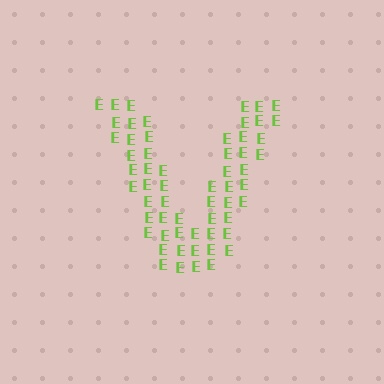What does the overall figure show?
The overall figure shows the letter V.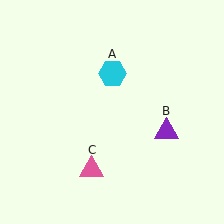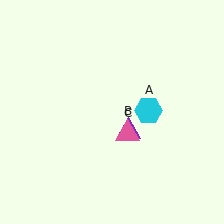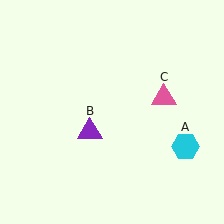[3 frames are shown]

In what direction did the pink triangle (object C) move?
The pink triangle (object C) moved up and to the right.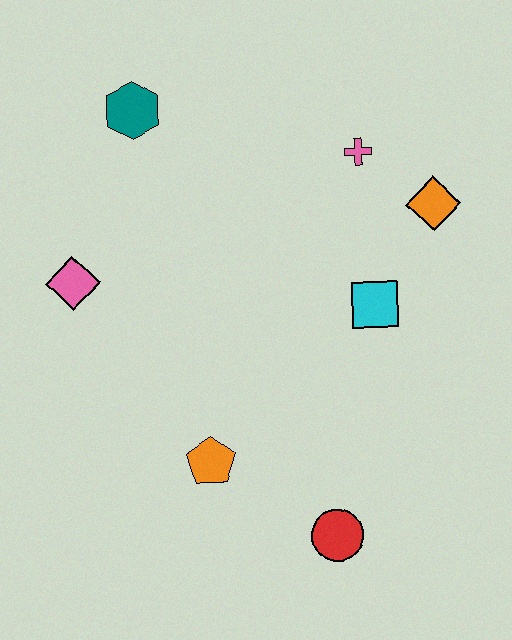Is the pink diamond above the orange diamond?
No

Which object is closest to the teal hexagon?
The pink diamond is closest to the teal hexagon.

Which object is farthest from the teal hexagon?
The red circle is farthest from the teal hexagon.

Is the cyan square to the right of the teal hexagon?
Yes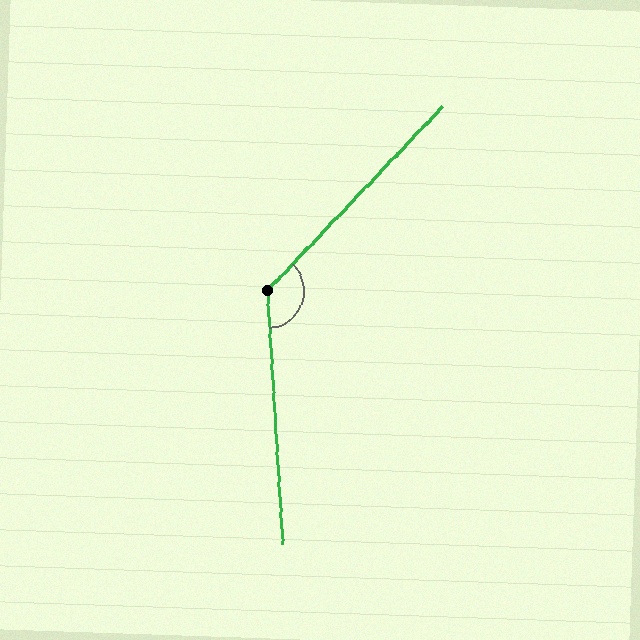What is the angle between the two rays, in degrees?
Approximately 133 degrees.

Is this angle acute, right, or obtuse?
It is obtuse.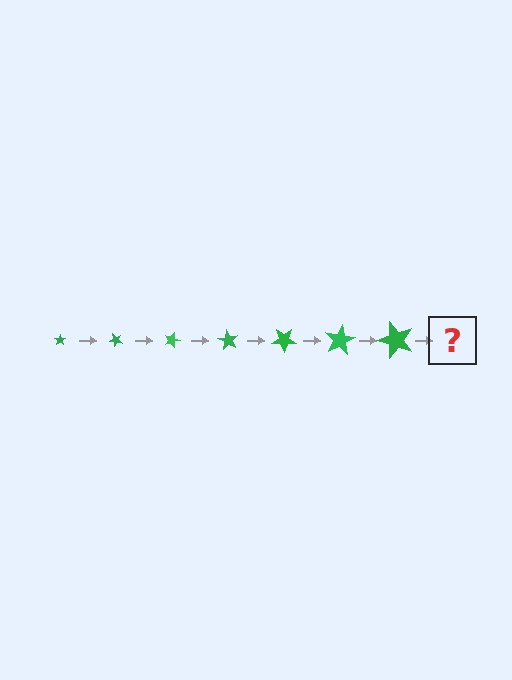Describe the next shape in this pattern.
It should be a star, larger than the previous one and rotated 315 degrees from the start.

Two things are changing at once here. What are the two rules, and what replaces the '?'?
The two rules are that the star grows larger each step and it rotates 45 degrees each step. The '?' should be a star, larger than the previous one and rotated 315 degrees from the start.